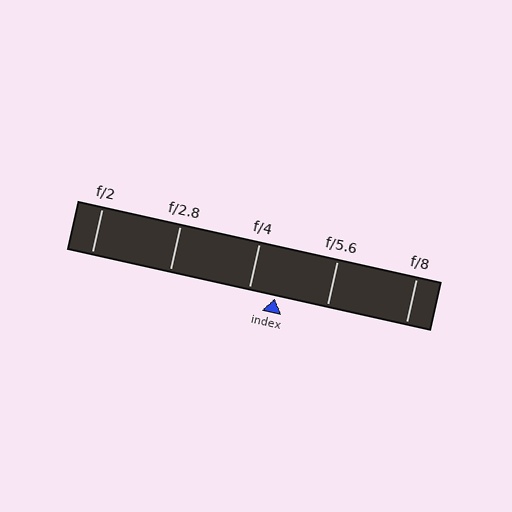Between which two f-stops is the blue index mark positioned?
The index mark is between f/4 and f/5.6.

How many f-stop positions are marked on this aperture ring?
There are 5 f-stop positions marked.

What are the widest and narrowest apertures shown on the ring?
The widest aperture shown is f/2 and the narrowest is f/8.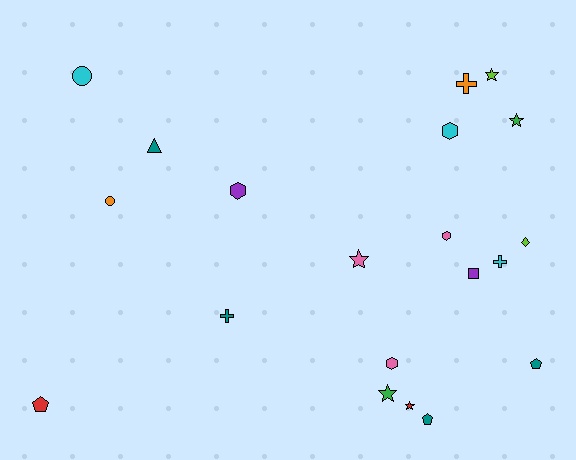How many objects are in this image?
There are 20 objects.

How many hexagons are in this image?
There are 4 hexagons.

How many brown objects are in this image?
There are no brown objects.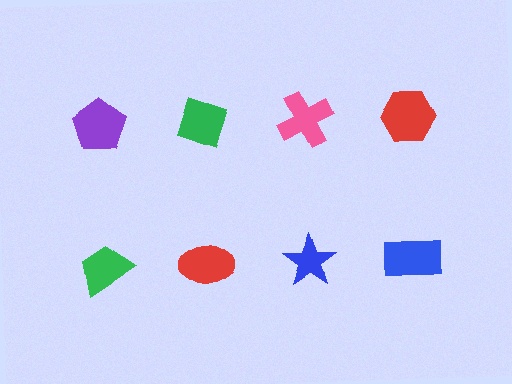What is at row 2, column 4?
A blue rectangle.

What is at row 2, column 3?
A blue star.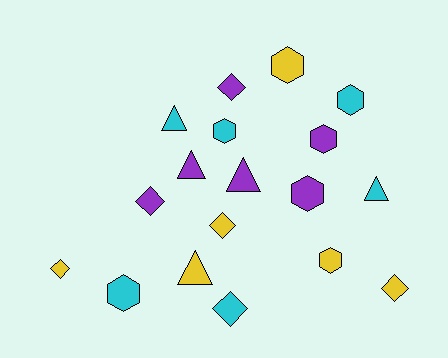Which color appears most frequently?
Purple, with 6 objects.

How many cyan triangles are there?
There are 2 cyan triangles.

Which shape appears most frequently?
Hexagon, with 7 objects.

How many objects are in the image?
There are 18 objects.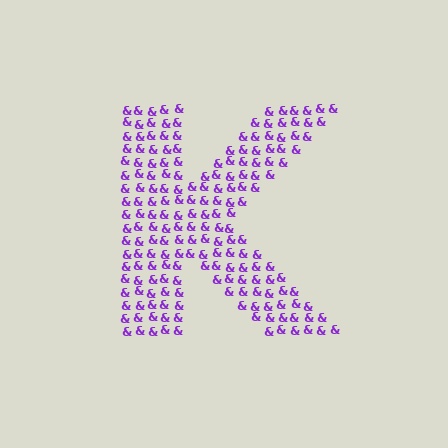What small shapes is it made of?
It is made of small ampersands.